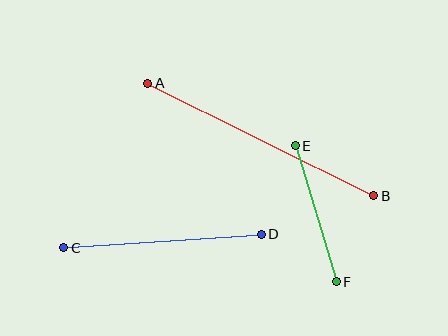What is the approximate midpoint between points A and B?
The midpoint is at approximately (261, 140) pixels.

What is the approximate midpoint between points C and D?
The midpoint is at approximately (163, 241) pixels.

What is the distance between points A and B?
The distance is approximately 252 pixels.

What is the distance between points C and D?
The distance is approximately 197 pixels.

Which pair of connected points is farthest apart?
Points A and B are farthest apart.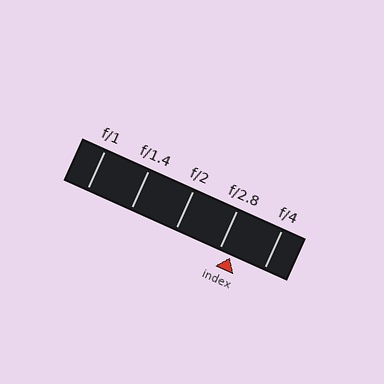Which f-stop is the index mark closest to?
The index mark is closest to f/2.8.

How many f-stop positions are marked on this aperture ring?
There are 5 f-stop positions marked.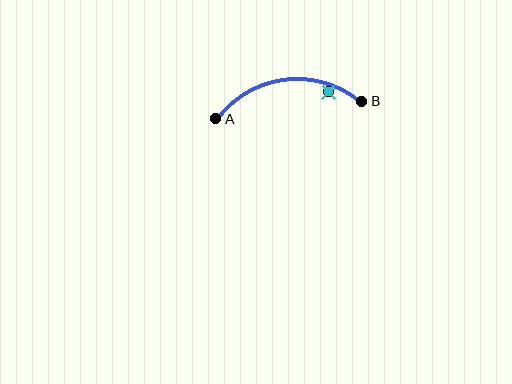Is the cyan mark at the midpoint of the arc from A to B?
No — the cyan mark does not lie on the arc at all. It sits slightly inside the curve.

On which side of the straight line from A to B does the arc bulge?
The arc bulges above the straight line connecting A and B.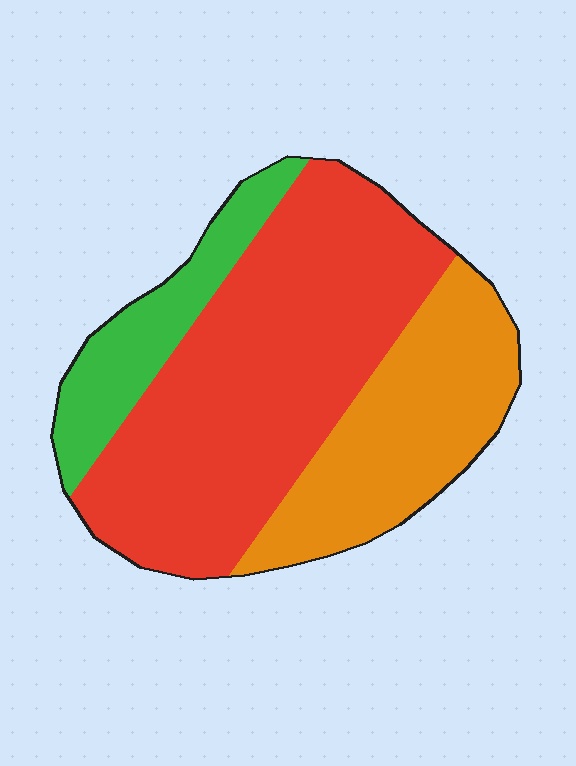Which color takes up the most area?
Red, at roughly 55%.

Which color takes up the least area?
Green, at roughly 15%.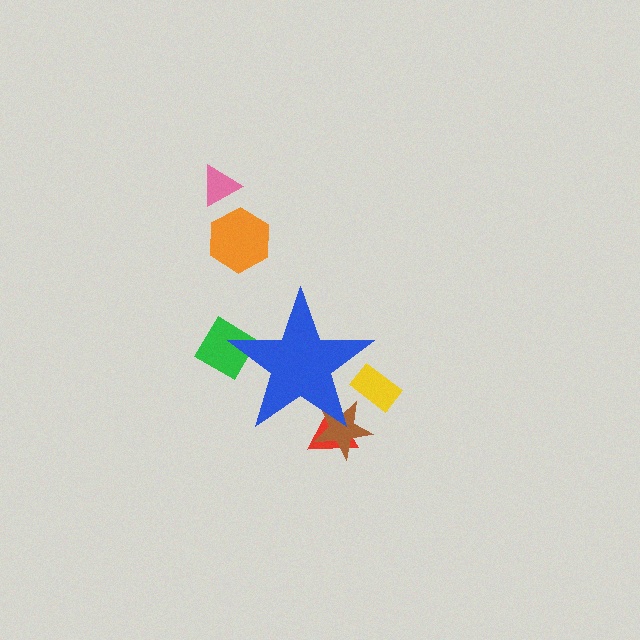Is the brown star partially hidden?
Yes, the brown star is partially hidden behind the blue star.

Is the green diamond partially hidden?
Yes, the green diamond is partially hidden behind the blue star.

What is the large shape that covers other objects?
A blue star.